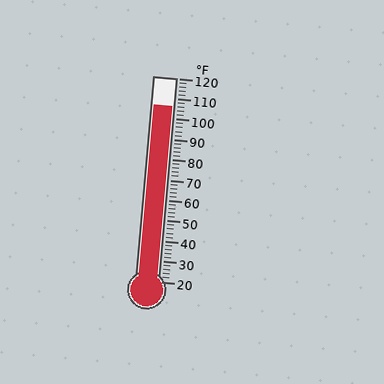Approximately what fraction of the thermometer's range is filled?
The thermometer is filled to approximately 85% of its range.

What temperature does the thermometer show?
The thermometer shows approximately 106°F.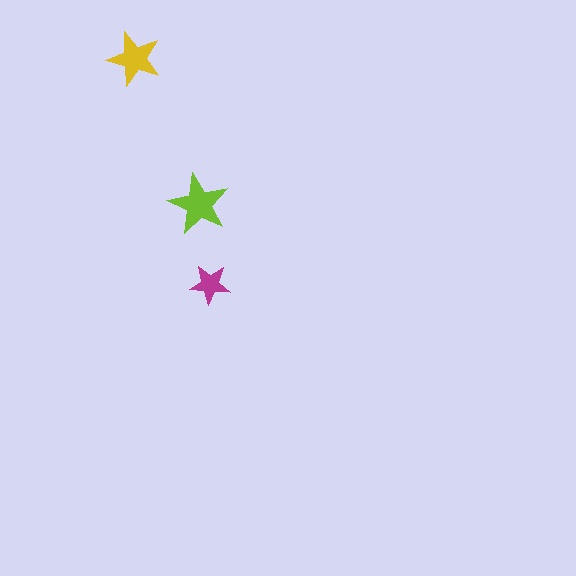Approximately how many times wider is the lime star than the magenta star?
About 1.5 times wider.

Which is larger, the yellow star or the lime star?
The lime one.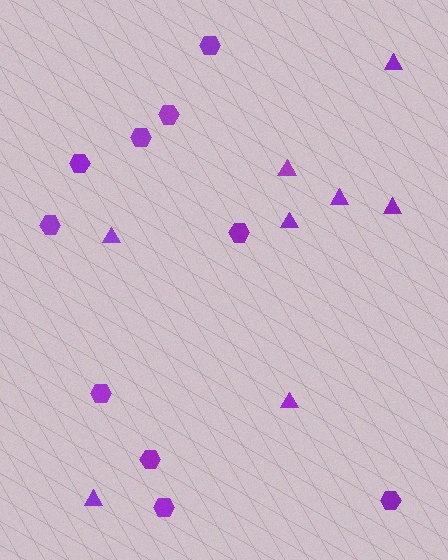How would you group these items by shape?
There are 2 groups: one group of hexagons (10) and one group of triangles (8).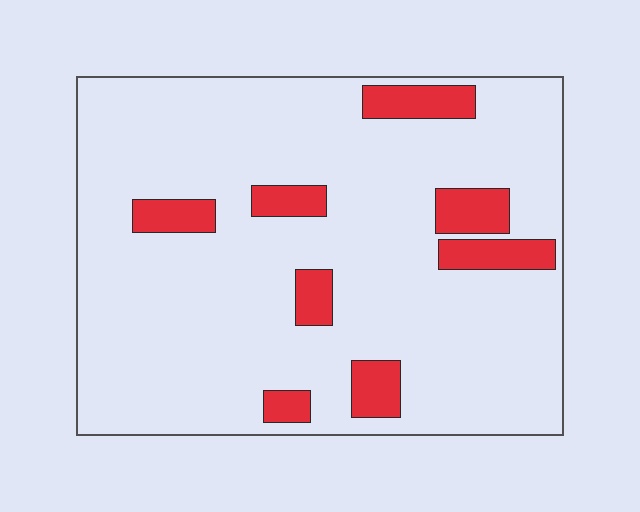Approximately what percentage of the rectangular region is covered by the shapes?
Approximately 15%.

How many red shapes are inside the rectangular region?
8.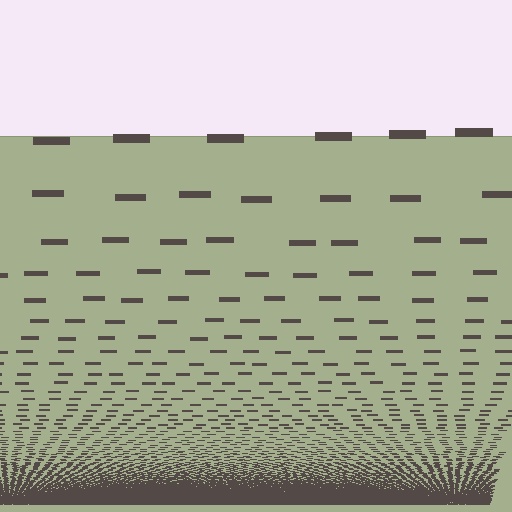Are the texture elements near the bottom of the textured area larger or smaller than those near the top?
Smaller. The gradient is inverted — elements near the bottom are smaller and denser.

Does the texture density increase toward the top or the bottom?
Density increases toward the bottom.